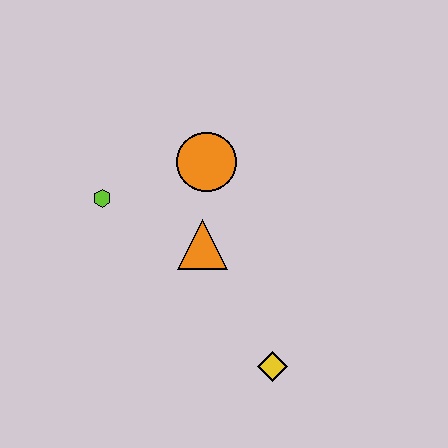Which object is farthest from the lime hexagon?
The yellow diamond is farthest from the lime hexagon.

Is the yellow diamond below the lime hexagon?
Yes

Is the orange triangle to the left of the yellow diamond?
Yes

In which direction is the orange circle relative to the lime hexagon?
The orange circle is to the right of the lime hexagon.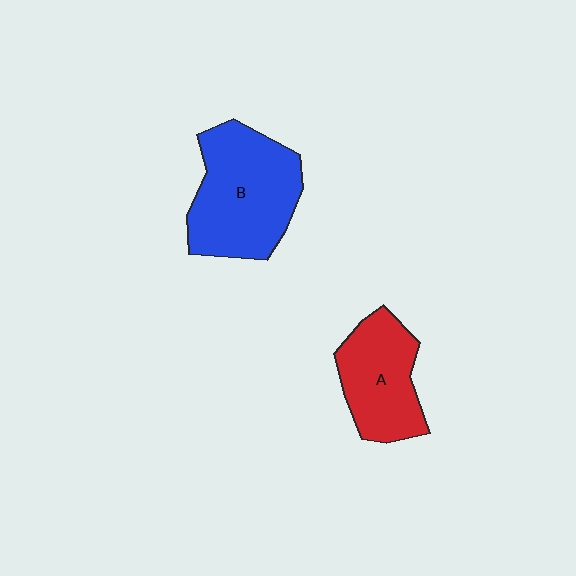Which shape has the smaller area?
Shape A (red).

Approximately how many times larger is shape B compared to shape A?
Approximately 1.4 times.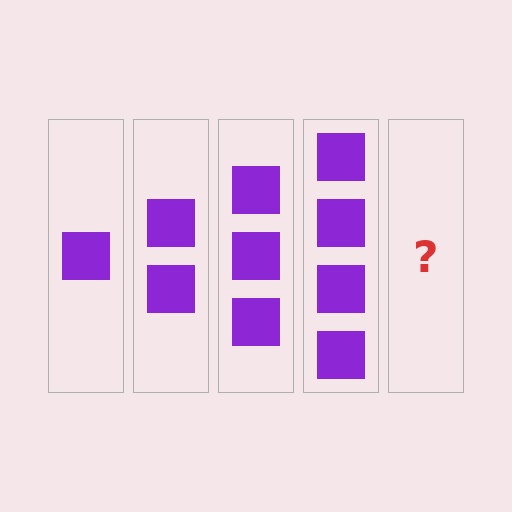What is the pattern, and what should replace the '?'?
The pattern is that each step adds one more square. The '?' should be 5 squares.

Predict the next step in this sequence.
The next step is 5 squares.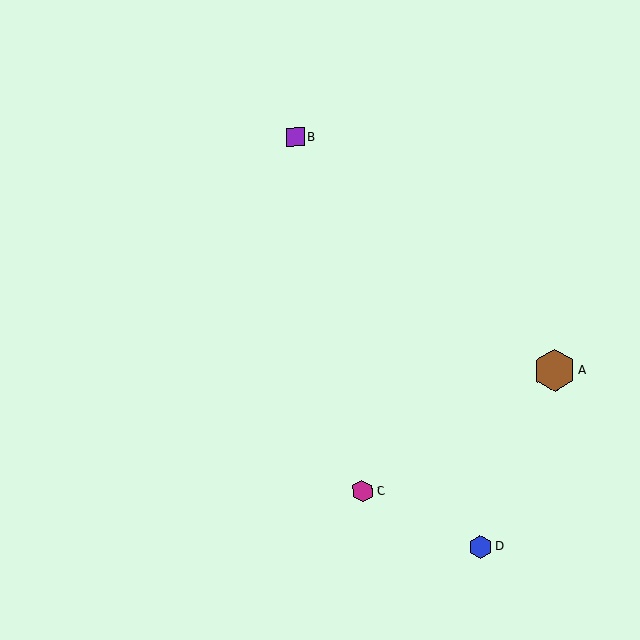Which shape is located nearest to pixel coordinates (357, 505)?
The magenta hexagon (labeled C) at (362, 491) is nearest to that location.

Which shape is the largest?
The brown hexagon (labeled A) is the largest.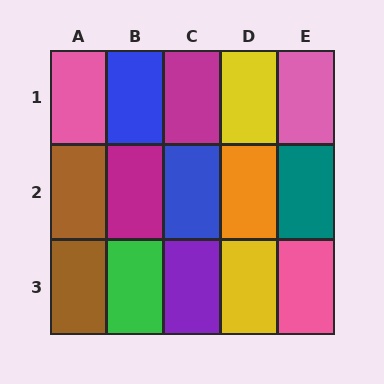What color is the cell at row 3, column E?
Pink.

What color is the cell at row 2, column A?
Brown.